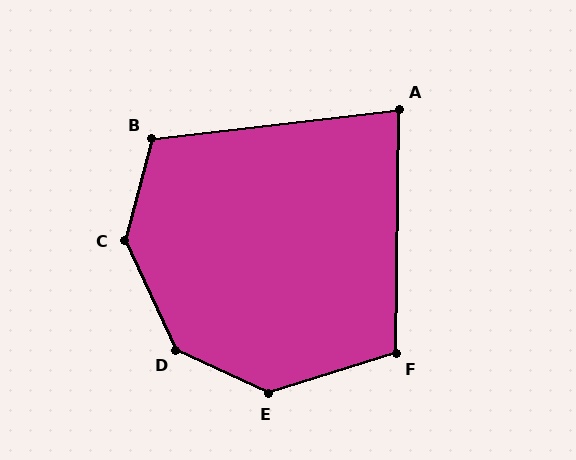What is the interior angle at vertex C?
Approximately 140 degrees (obtuse).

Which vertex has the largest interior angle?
D, at approximately 140 degrees.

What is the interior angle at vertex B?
Approximately 112 degrees (obtuse).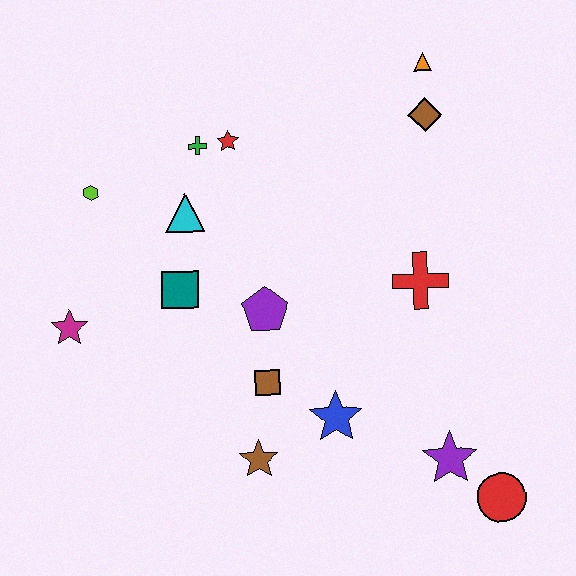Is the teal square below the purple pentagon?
No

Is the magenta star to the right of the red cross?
No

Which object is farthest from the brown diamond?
The magenta star is farthest from the brown diamond.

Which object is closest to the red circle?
The purple star is closest to the red circle.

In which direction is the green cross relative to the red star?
The green cross is to the left of the red star.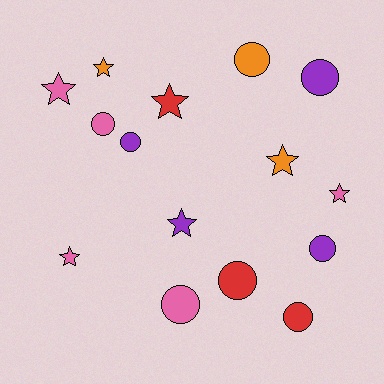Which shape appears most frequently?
Circle, with 8 objects.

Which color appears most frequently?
Pink, with 5 objects.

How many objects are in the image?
There are 15 objects.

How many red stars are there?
There is 1 red star.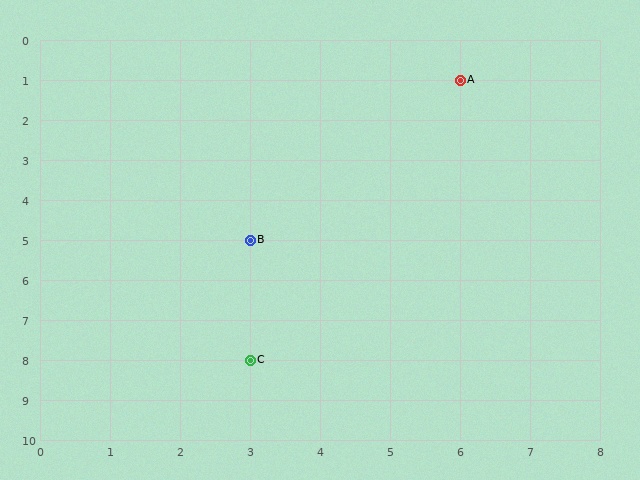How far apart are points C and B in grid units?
Points C and B are 3 rows apart.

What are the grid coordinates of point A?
Point A is at grid coordinates (6, 1).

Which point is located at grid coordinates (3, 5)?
Point B is at (3, 5).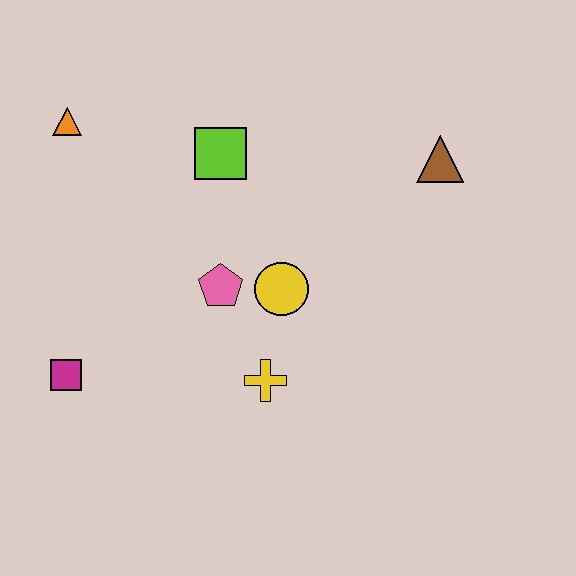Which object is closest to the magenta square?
The pink pentagon is closest to the magenta square.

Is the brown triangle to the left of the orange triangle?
No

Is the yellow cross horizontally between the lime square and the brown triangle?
Yes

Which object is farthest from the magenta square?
The brown triangle is farthest from the magenta square.